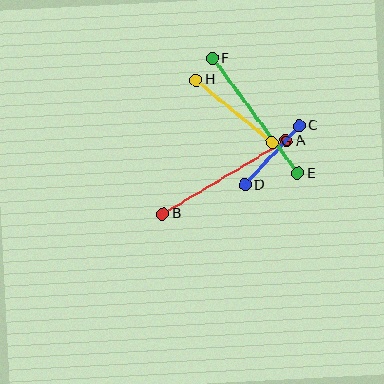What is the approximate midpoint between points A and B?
The midpoint is at approximately (225, 177) pixels.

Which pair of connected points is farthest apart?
Points A and B are farthest apart.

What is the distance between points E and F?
The distance is approximately 143 pixels.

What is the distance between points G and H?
The distance is approximately 98 pixels.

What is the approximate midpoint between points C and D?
The midpoint is at approximately (272, 155) pixels.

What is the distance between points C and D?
The distance is approximately 80 pixels.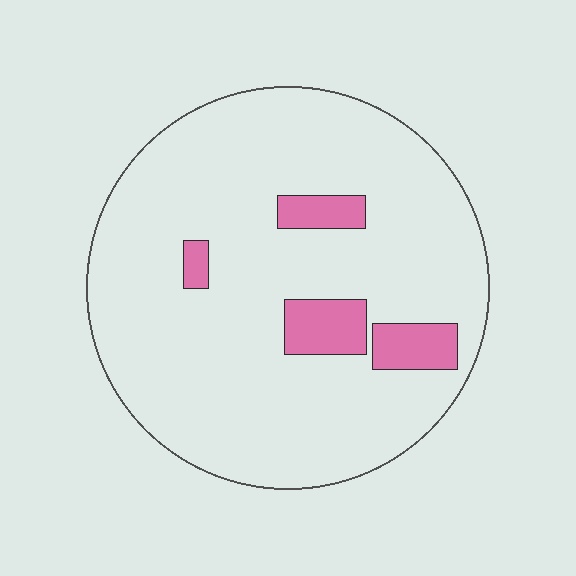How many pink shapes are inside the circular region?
4.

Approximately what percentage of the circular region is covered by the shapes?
Approximately 10%.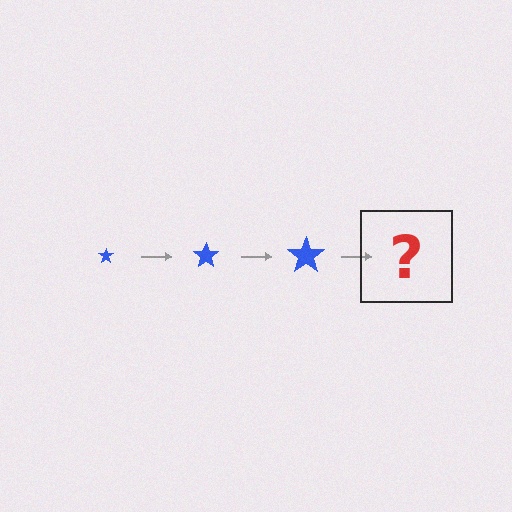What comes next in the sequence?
The next element should be a blue star, larger than the previous one.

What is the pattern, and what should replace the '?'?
The pattern is that the star gets progressively larger each step. The '?' should be a blue star, larger than the previous one.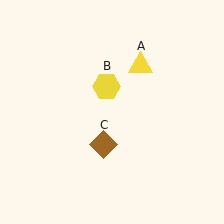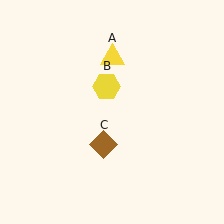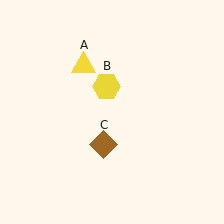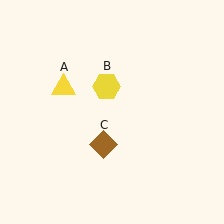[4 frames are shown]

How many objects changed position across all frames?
1 object changed position: yellow triangle (object A).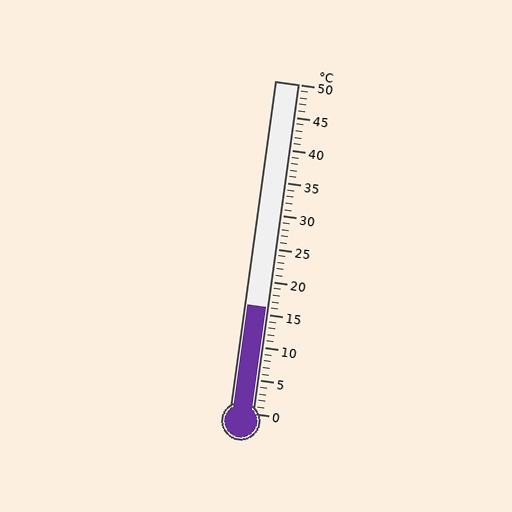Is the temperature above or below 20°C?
The temperature is below 20°C.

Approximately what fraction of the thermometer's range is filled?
The thermometer is filled to approximately 30% of its range.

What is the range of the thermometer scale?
The thermometer scale ranges from 0°C to 50°C.